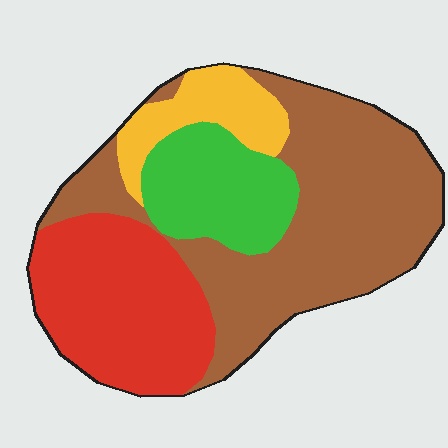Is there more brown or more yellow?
Brown.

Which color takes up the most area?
Brown, at roughly 45%.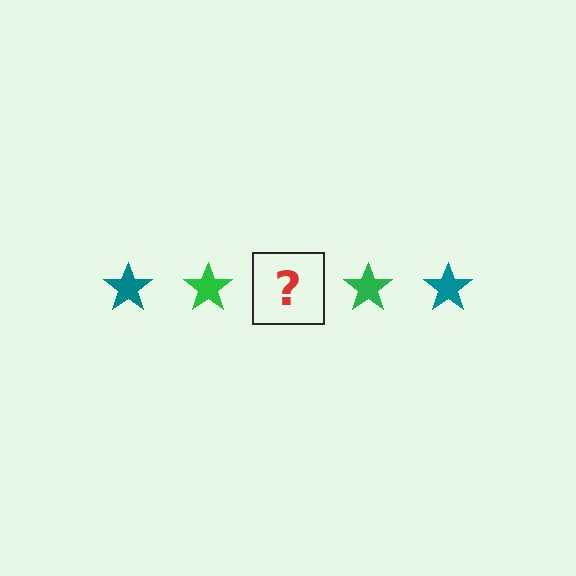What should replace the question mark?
The question mark should be replaced with a teal star.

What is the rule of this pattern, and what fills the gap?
The rule is that the pattern cycles through teal, green stars. The gap should be filled with a teal star.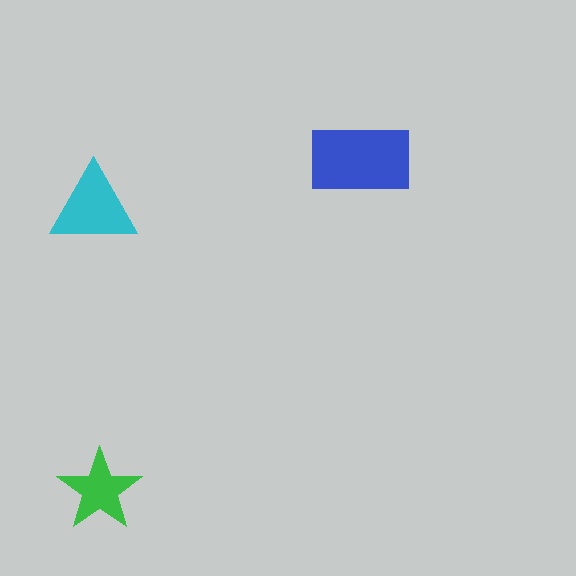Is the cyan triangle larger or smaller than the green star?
Larger.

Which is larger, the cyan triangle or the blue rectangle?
The blue rectangle.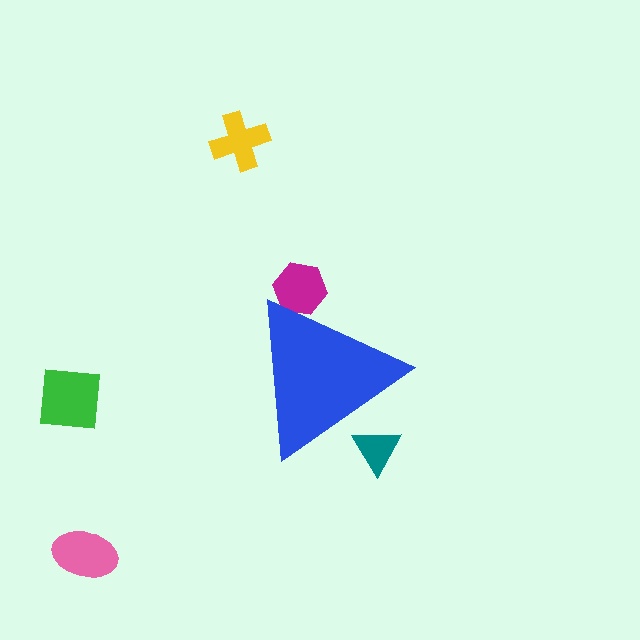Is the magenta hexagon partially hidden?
Yes, the magenta hexagon is partially hidden behind the blue triangle.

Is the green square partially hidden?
No, the green square is fully visible.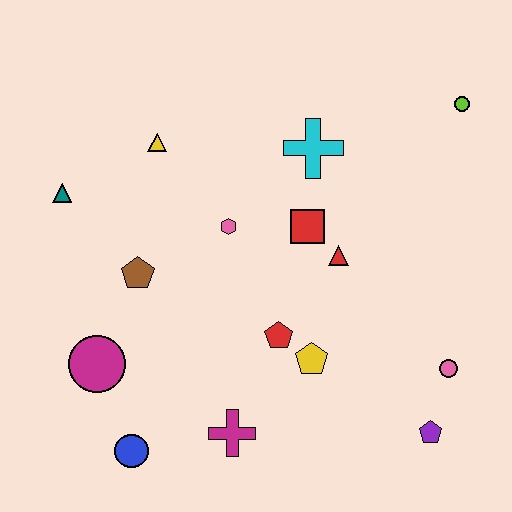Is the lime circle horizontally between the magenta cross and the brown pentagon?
No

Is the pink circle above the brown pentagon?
No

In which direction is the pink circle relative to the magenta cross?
The pink circle is to the right of the magenta cross.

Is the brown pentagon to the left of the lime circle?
Yes